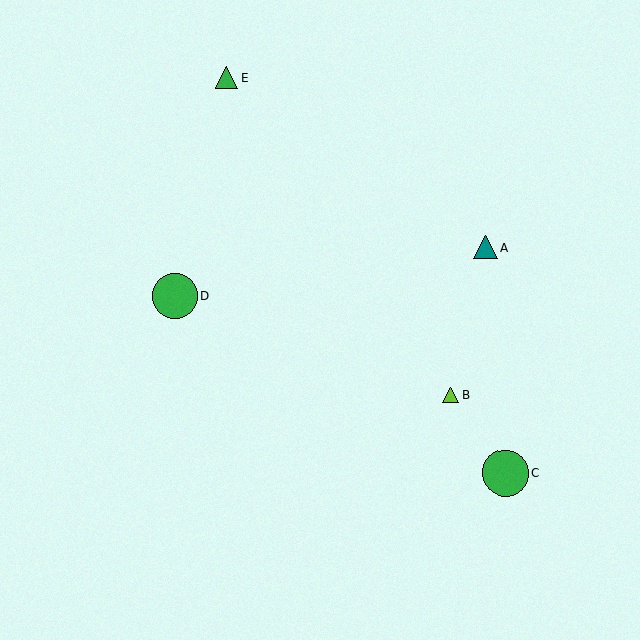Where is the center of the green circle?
The center of the green circle is at (505, 473).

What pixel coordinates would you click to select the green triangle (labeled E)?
Click at (226, 78) to select the green triangle E.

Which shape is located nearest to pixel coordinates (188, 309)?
The green circle (labeled D) at (175, 295) is nearest to that location.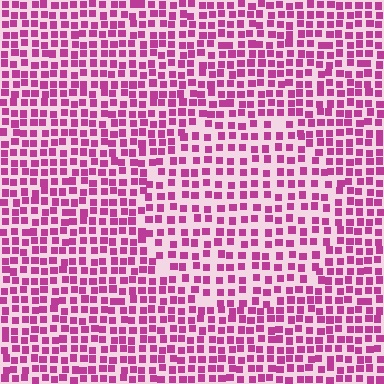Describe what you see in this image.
The image contains small magenta elements arranged at two different densities. A circle-shaped region is visible where the elements are less densely packed than the surrounding area.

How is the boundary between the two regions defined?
The boundary is defined by a change in element density (approximately 1.5x ratio). All elements are the same color, size, and shape.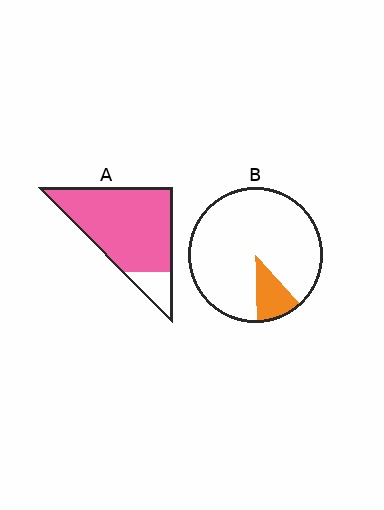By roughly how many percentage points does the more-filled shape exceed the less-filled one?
By roughly 75 percentage points (A over B).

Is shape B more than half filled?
No.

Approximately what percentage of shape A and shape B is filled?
A is approximately 85% and B is approximately 10%.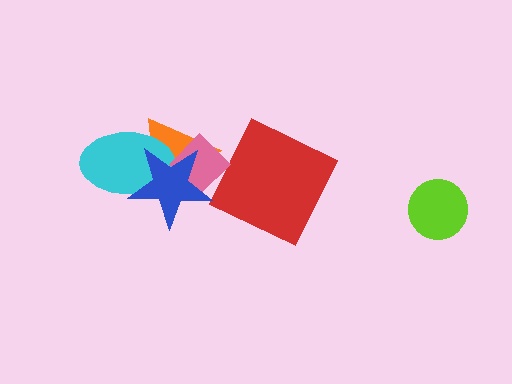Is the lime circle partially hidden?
No, no other shape covers it.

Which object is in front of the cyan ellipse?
The blue star is in front of the cyan ellipse.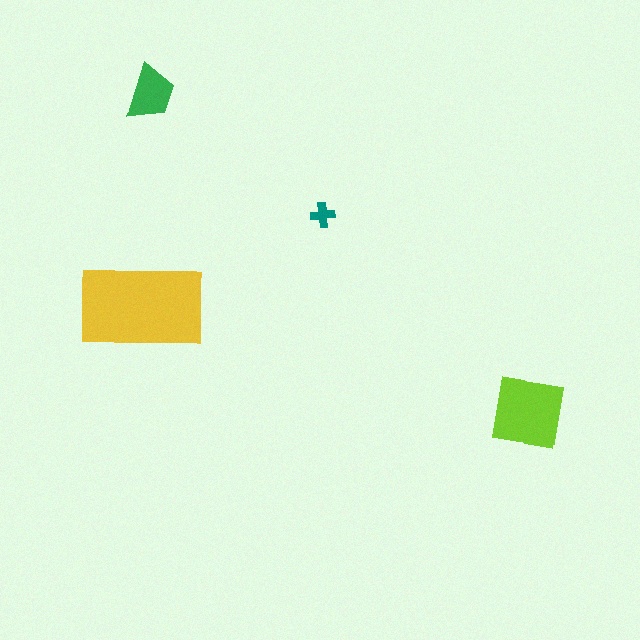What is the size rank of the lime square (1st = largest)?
2nd.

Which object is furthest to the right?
The lime square is rightmost.